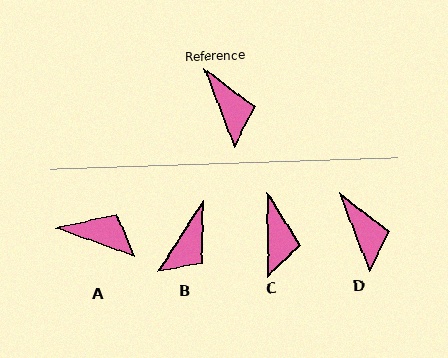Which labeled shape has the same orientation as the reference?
D.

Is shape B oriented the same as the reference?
No, it is off by about 53 degrees.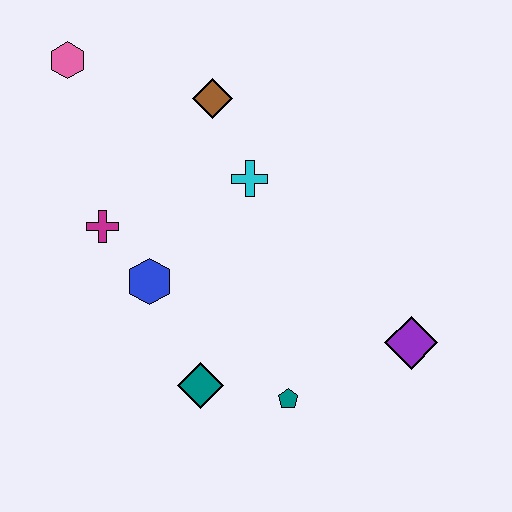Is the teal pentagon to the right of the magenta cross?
Yes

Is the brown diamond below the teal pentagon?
No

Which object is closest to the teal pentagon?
The teal diamond is closest to the teal pentagon.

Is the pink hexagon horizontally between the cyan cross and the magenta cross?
No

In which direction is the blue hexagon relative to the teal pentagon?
The blue hexagon is to the left of the teal pentagon.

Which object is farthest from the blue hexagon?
The purple diamond is farthest from the blue hexagon.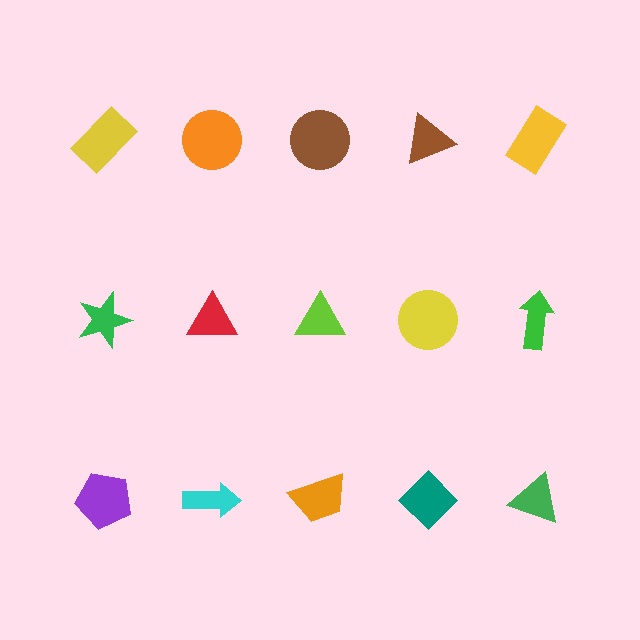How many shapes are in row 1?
5 shapes.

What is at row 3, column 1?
A purple pentagon.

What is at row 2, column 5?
A green arrow.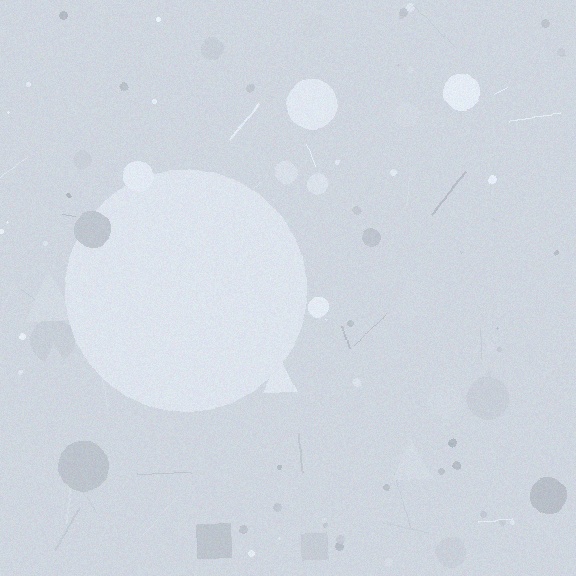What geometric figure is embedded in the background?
A circle is embedded in the background.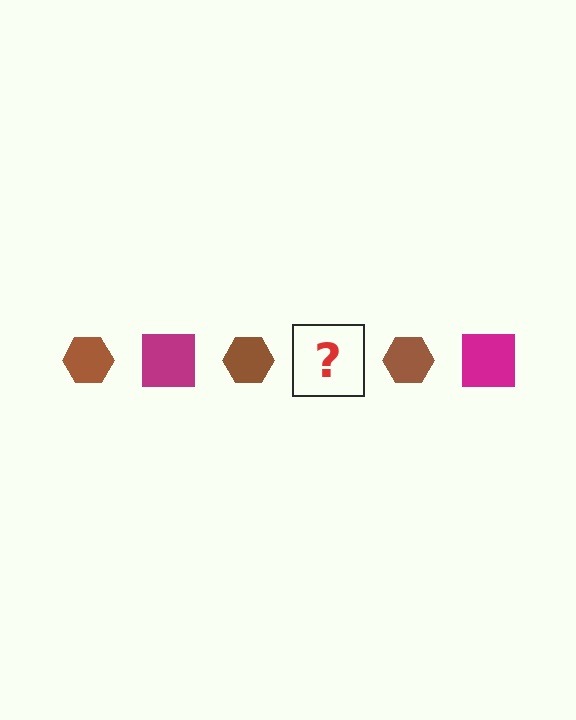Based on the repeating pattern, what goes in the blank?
The blank should be a magenta square.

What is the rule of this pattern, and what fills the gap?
The rule is that the pattern alternates between brown hexagon and magenta square. The gap should be filled with a magenta square.